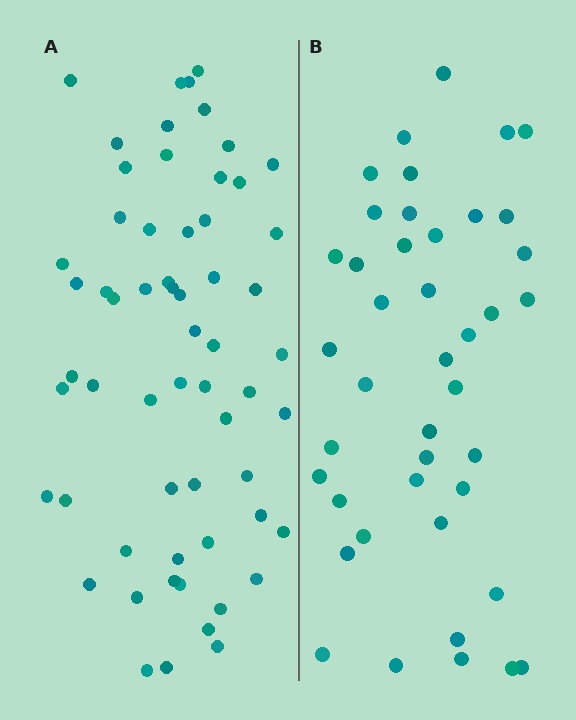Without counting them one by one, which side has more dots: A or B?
Region A (the left region) has more dots.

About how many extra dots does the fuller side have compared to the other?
Region A has approximately 20 more dots than region B.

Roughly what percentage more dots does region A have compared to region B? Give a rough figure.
About 45% more.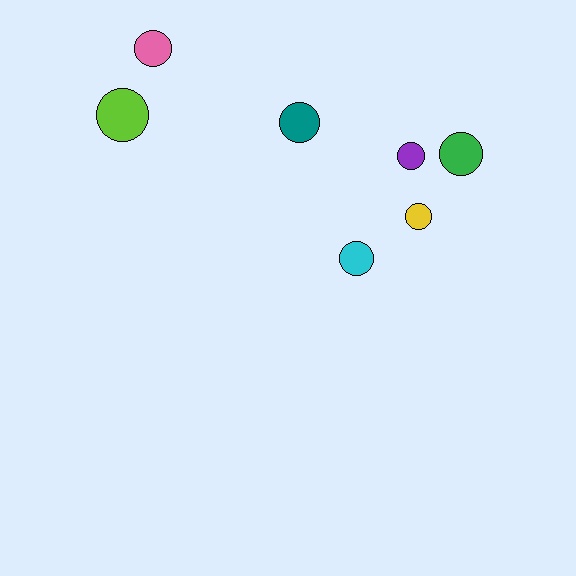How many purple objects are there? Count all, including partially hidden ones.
There is 1 purple object.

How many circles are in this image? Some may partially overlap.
There are 7 circles.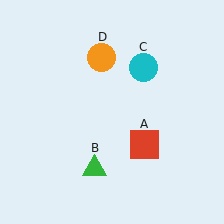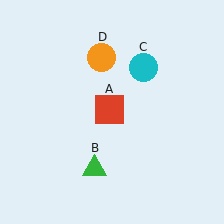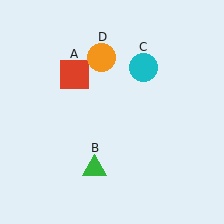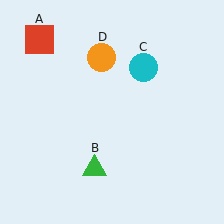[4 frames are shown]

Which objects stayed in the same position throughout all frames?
Green triangle (object B) and cyan circle (object C) and orange circle (object D) remained stationary.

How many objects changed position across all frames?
1 object changed position: red square (object A).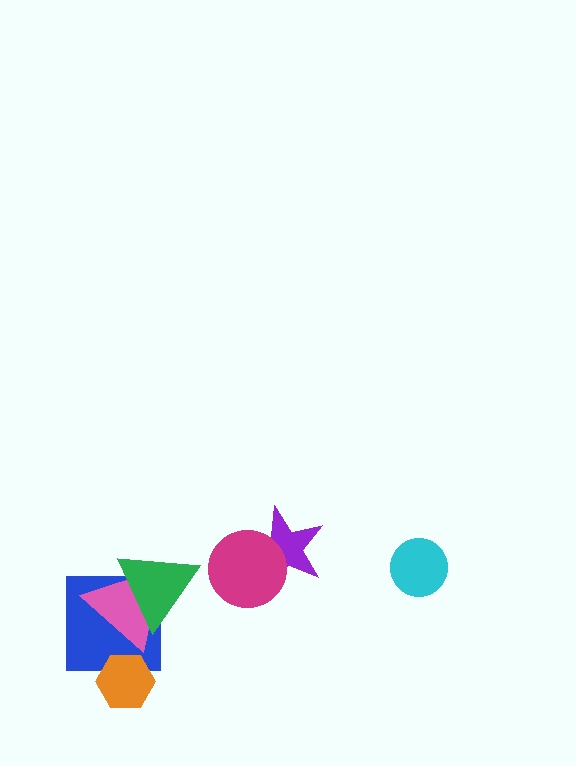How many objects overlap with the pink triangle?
2 objects overlap with the pink triangle.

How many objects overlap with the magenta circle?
1 object overlaps with the magenta circle.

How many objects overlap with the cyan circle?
0 objects overlap with the cyan circle.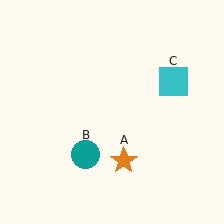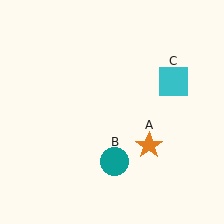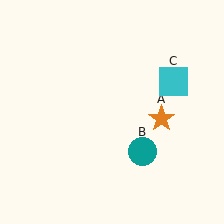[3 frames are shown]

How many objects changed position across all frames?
2 objects changed position: orange star (object A), teal circle (object B).